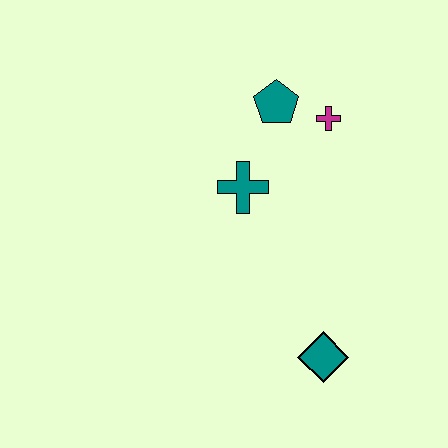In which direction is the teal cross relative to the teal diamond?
The teal cross is above the teal diamond.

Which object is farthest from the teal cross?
The teal diamond is farthest from the teal cross.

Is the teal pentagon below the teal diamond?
No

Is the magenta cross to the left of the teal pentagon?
No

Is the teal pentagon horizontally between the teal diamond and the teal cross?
Yes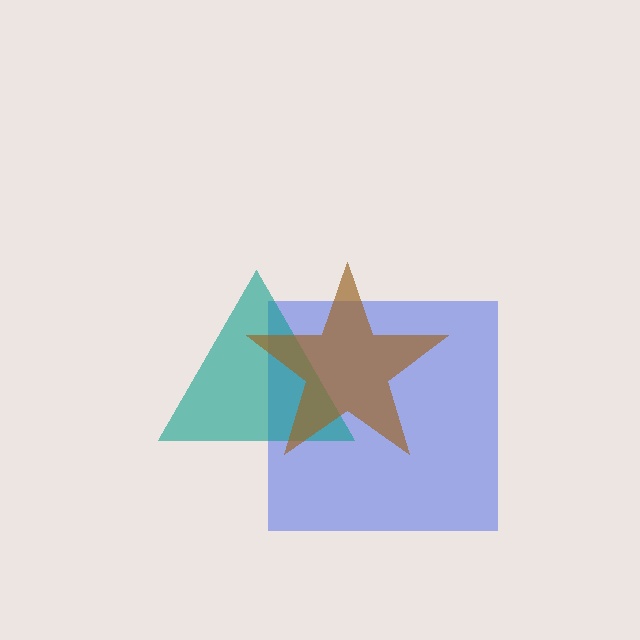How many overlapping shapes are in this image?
There are 3 overlapping shapes in the image.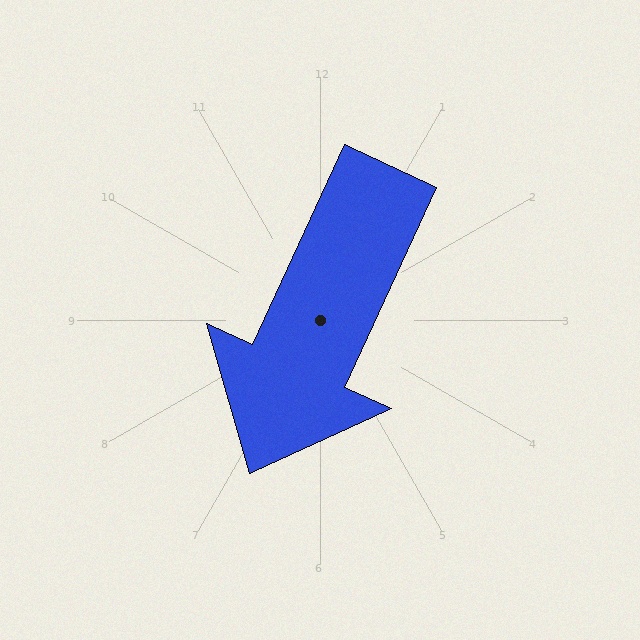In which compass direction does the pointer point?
Southwest.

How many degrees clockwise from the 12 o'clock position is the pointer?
Approximately 205 degrees.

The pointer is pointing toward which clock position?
Roughly 7 o'clock.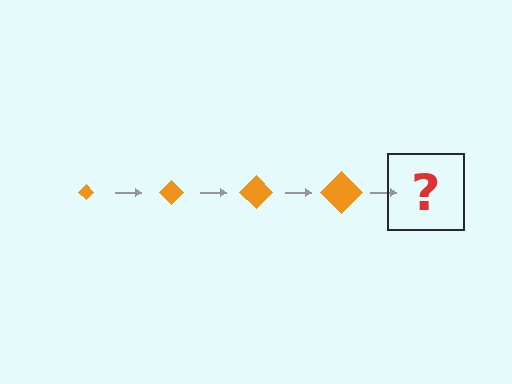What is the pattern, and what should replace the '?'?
The pattern is that the diamond gets progressively larger each step. The '?' should be an orange diamond, larger than the previous one.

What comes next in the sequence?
The next element should be an orange diamond, larger than the previous one.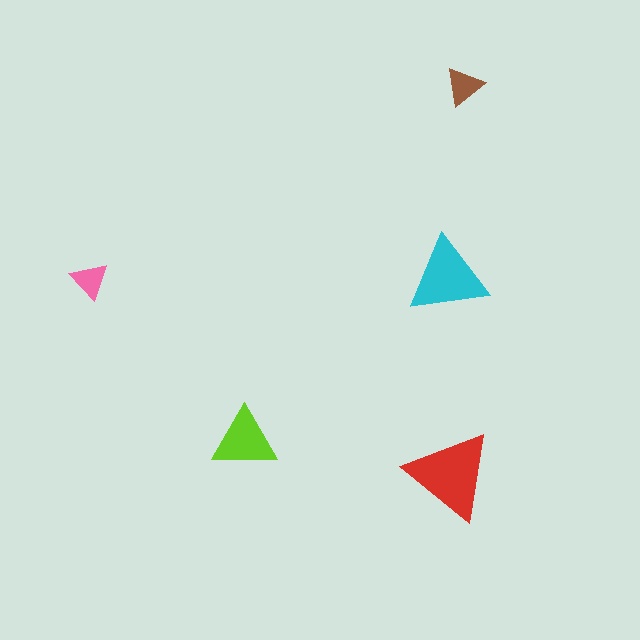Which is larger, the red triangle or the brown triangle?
The red one.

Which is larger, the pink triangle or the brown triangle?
The brown one.